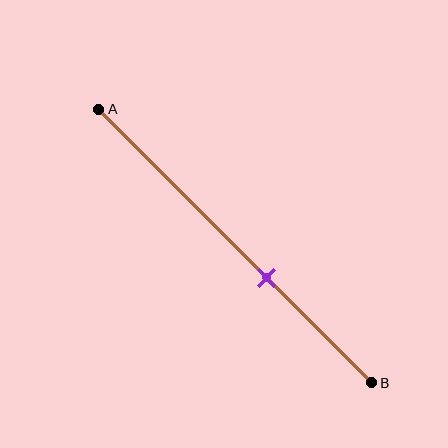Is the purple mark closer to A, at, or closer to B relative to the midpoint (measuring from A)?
The purple mark is closer to point B than the midpoint of segment AB.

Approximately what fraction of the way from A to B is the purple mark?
The purple mark is approximately 60% of the way from A to B.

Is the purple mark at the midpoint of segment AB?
No, the mark is at about 60% from A, not at the 50% midpoint.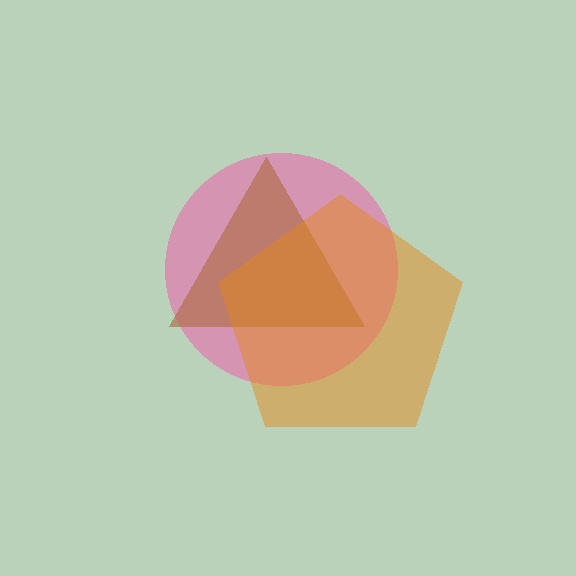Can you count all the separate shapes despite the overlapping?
Yes, there are 3 separate shapes.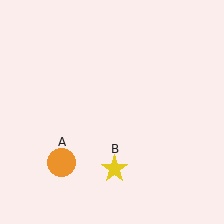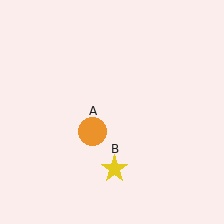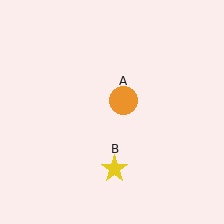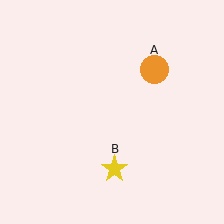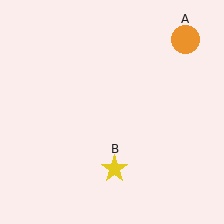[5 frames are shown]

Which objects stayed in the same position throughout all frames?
Yellow star (object B) remained stationary.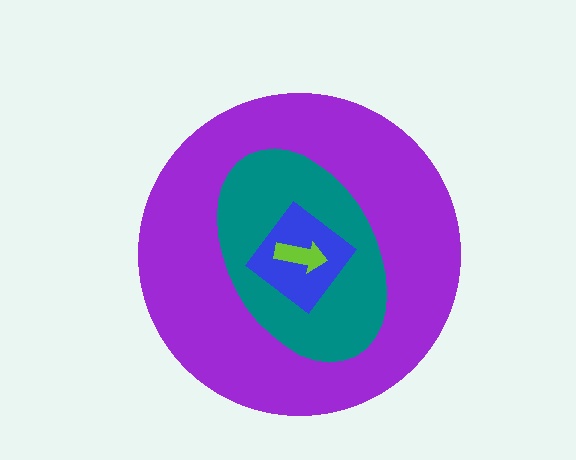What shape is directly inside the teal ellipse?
The blue diamond.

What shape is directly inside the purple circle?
The teal ellipse.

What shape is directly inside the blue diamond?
The lime arrow.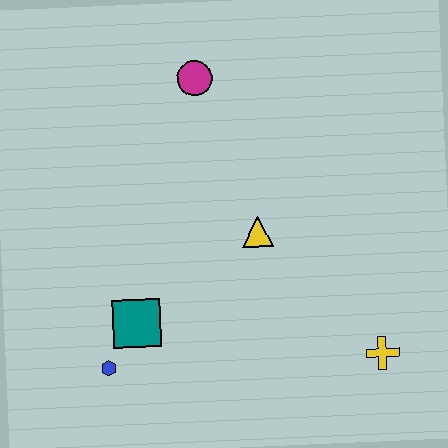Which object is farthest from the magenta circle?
The yellow cross is farthest from the magenta circle.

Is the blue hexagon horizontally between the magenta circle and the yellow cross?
No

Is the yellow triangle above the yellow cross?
Yes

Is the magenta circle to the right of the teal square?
Yes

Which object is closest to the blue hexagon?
The teal square is closest to the blue hexagon.